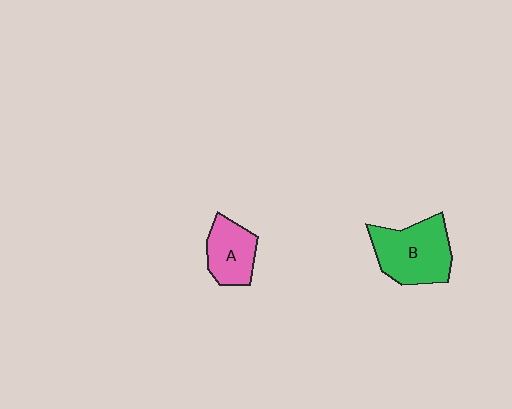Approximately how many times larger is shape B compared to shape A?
Approximately 1.5 times.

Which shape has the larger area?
Shape B (green).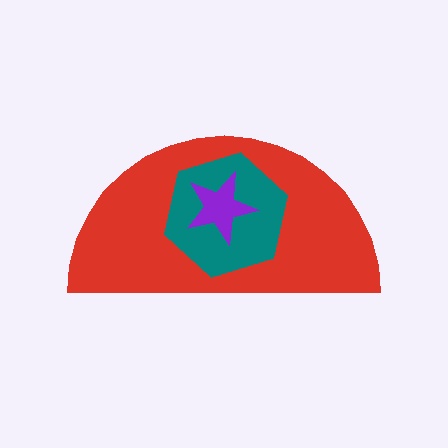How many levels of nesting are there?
3.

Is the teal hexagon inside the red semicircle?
Yes.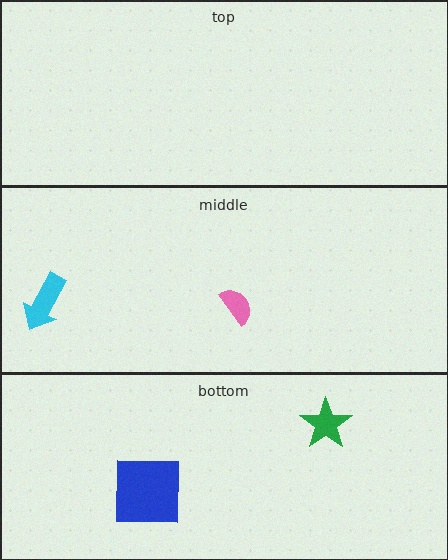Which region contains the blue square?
The bottom region.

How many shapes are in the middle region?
2.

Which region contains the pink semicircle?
The middle region.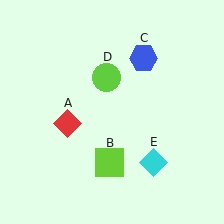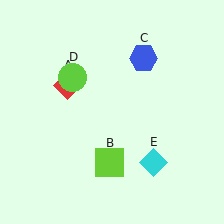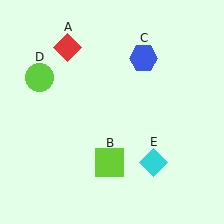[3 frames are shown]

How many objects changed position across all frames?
2 objects changed position: red diamond (object A), lime circle (object D).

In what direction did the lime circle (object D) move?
The lime circle (object D) moved left.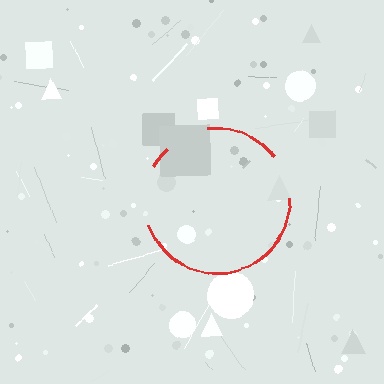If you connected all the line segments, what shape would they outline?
They would outline a circle.